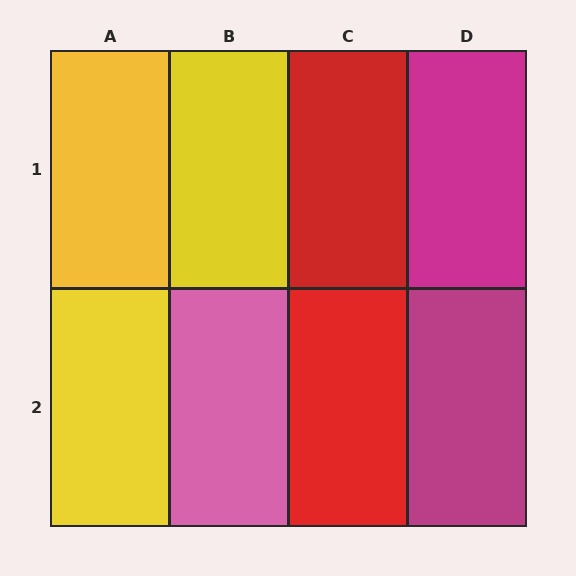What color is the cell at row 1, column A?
Yellow.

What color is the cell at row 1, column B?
Yellow.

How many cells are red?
2 cells are red.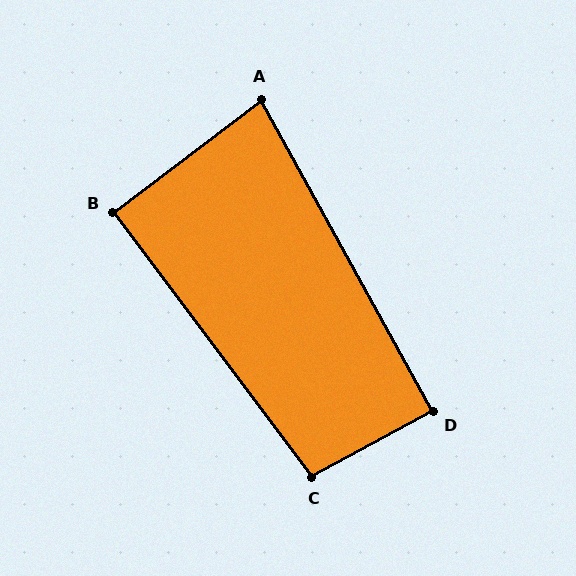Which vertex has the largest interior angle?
C, at approximately 98 degrees.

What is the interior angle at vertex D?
Approximately 90 degrees (approximately right).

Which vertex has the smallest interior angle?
A, at approximately 82 degrees.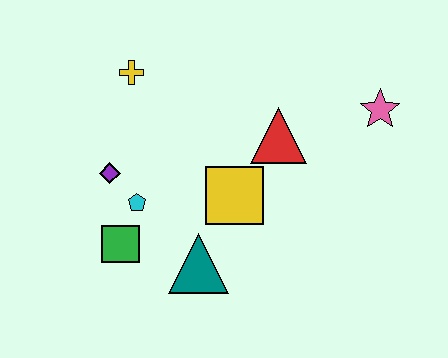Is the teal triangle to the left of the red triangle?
Yes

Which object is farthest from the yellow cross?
The pink star is farthest from the yellow cross.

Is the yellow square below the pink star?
Yes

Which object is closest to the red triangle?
The yellow square is closest to the red triangle.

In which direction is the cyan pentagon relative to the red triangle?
The cyan pentagon is to the left of the red triangle.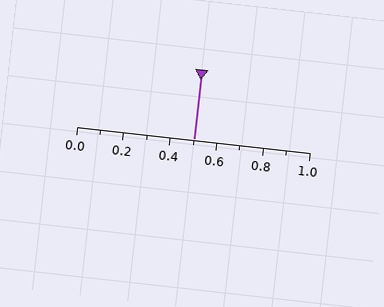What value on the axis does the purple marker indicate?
The marker indicates approximately 0.5.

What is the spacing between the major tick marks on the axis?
The major ticks are spaced 0.2 apart.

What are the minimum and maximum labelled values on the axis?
The axis runs from 0.0 to 1.0.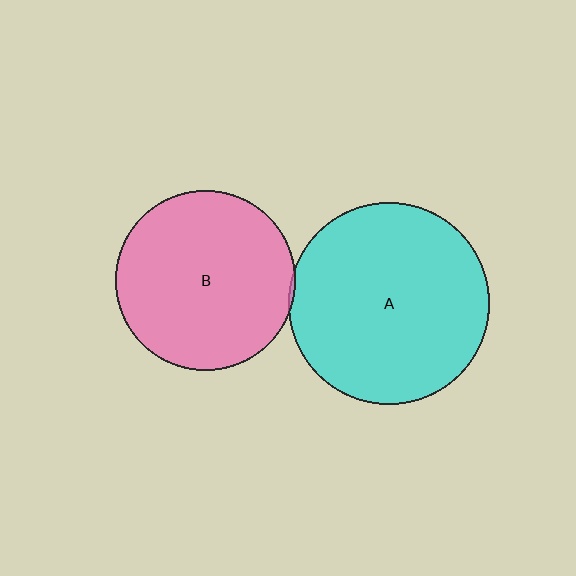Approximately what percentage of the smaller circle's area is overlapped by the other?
Approximately 5%.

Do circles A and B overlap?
Yes.